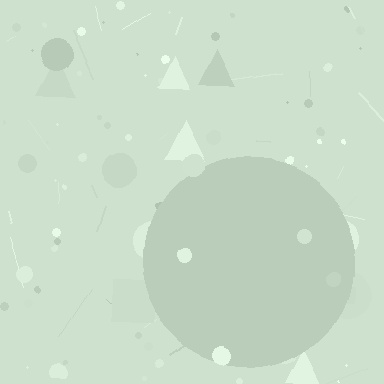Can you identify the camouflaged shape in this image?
The camouflaged shape is a circle.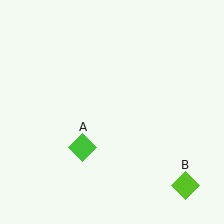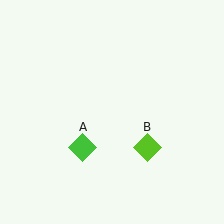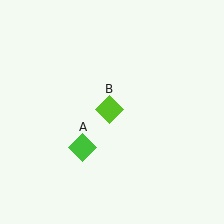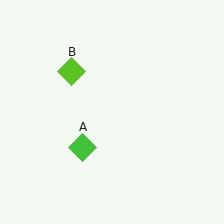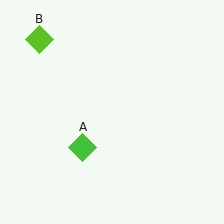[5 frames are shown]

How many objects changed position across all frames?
1 object changed position: lime diamond (object B).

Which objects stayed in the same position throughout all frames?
Green diamond (object A) remained stationary.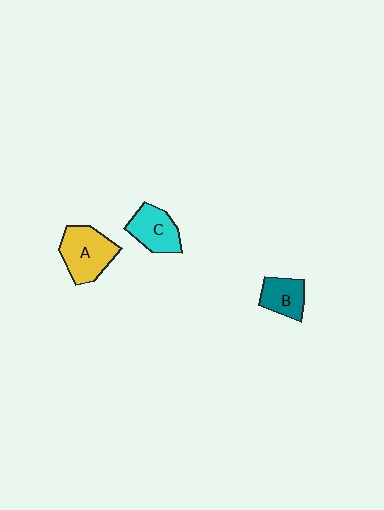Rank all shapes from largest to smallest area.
From largest to smallest: A (yellow), C (cyan), B (teal).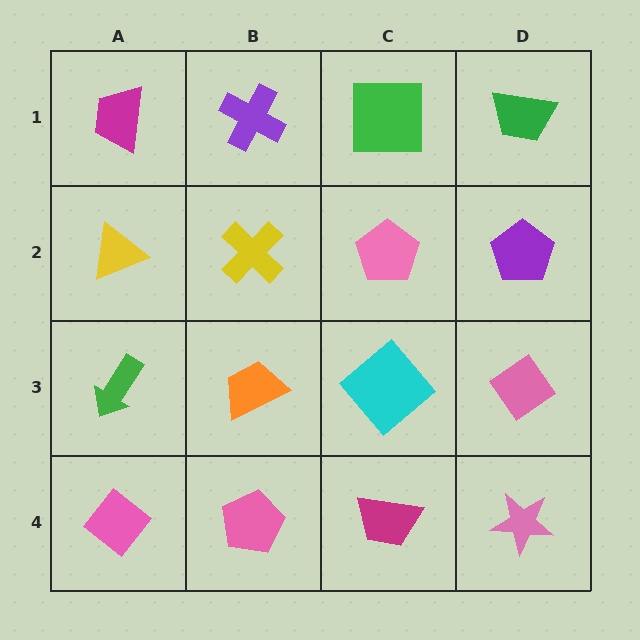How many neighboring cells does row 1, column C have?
3.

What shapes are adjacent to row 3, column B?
A yellow cross (row 2, column B), a pink pentagon (row 4, column B), a green arrow (row 3, column A), a cyan diamond (row 3, column C).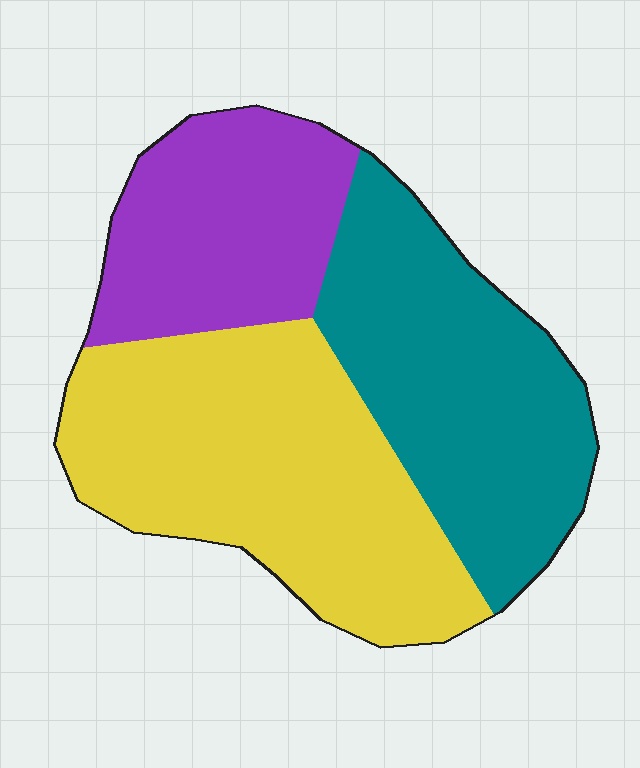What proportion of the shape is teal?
Teal covers 34% of the shape.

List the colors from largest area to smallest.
From largest to smallest: yellow, teal, purple.